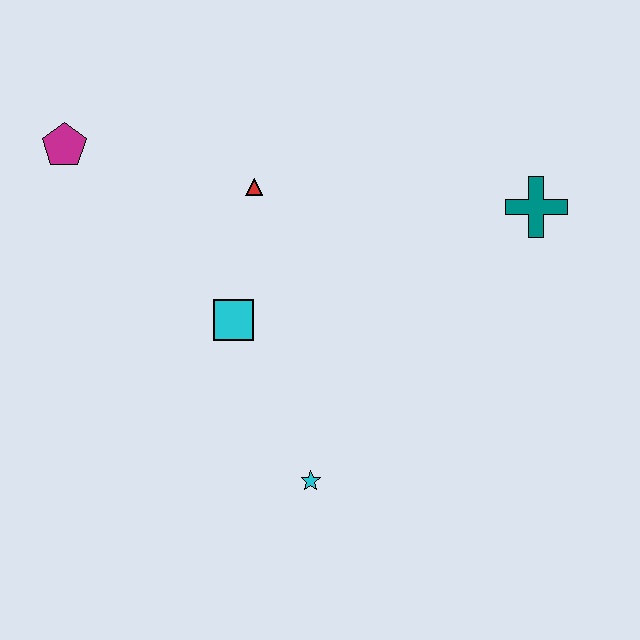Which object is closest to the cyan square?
The red triangle is closest to the cyan square.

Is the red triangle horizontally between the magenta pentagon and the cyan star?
Yes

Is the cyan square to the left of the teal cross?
Yes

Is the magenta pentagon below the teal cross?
No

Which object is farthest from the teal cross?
The magenta pentagon is farthest from the teal cross.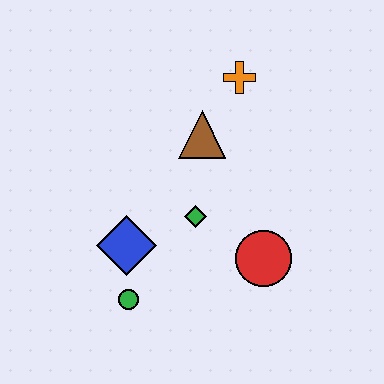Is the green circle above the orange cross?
No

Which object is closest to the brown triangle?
The orange cross is closest to the brown triangle.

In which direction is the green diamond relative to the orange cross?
The green diamond is below the orange cross.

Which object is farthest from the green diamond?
The orange cross is farthest from the green diamond.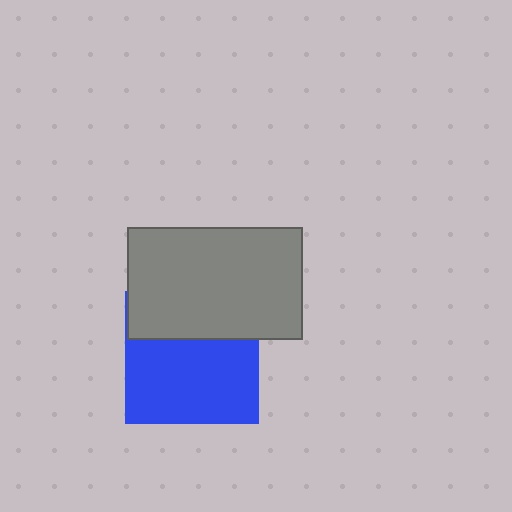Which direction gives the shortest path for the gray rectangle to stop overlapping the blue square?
Moving up gives the shortest separation.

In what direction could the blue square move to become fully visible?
The blue square could move down. That would shift it out from behind the gray rectangle entirely.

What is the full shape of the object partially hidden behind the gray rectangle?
The partially hidden object is a blue square.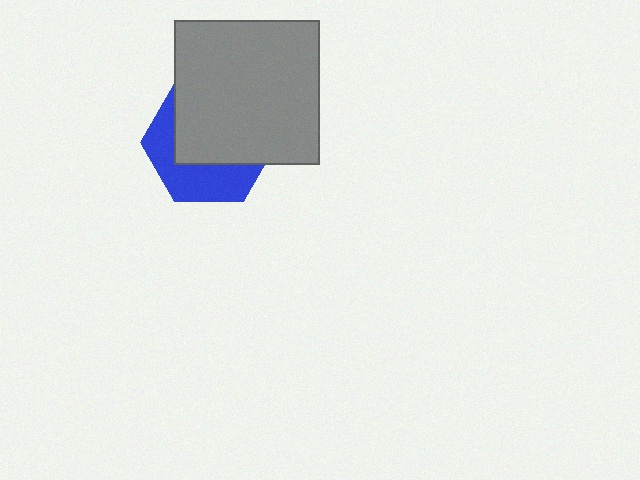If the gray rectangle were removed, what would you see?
You would see the complete blue hexagon.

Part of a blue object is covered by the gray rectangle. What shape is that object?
It is a hexagon.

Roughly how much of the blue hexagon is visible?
A small part of it is visible (roughly 40%).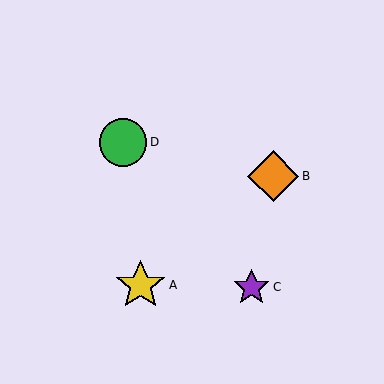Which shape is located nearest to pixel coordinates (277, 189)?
The orange diamond (labeled B) at (273, 176) is nearest to that location.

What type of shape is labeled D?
Shape D is a green circle.